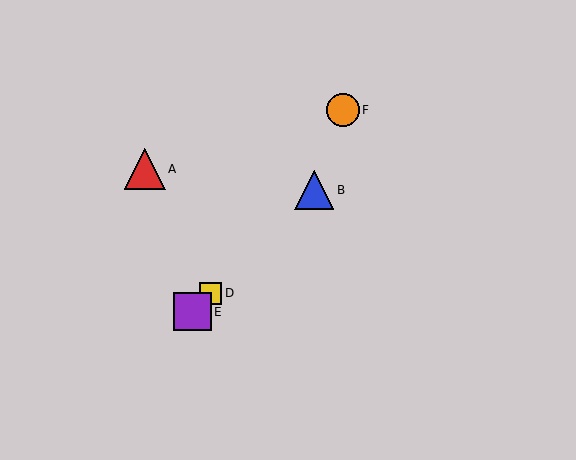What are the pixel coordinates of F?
Object F is at (343, 110).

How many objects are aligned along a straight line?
4 objects (B, C, D, E) are aligned along a straight line.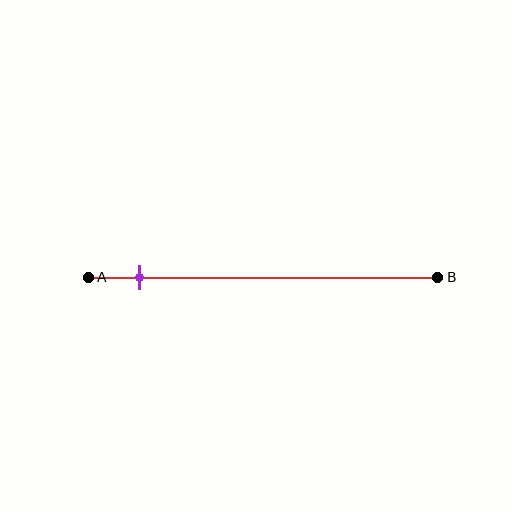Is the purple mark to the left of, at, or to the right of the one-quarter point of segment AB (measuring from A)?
The purple mark is to the left of the one-quarter point of segment AB.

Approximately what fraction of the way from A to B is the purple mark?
The purple mark is approximately 15% of the way from A to B.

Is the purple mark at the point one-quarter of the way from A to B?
No, the mark is at about 15% from A, not at the 25% one-quarter point.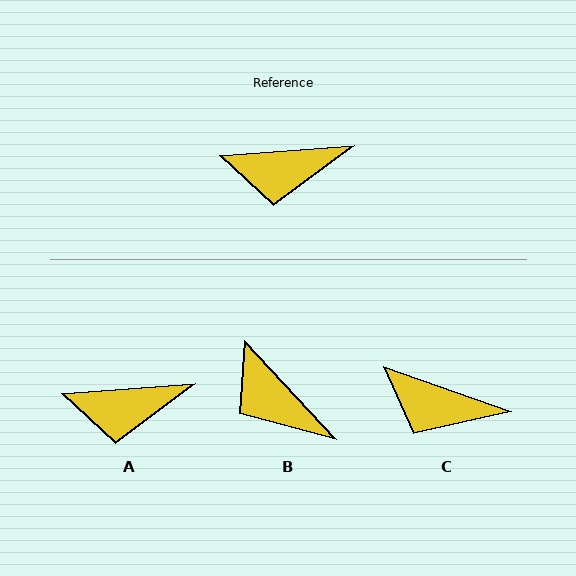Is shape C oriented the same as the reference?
No, it is off by about 24 degrees.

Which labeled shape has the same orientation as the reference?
A.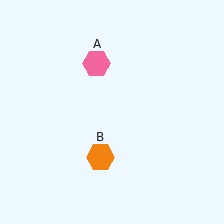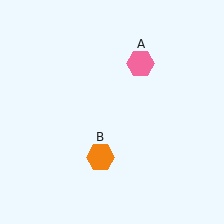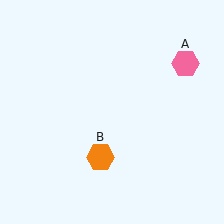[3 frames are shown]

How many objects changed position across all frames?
1 object changed position: pink hexagon (object A).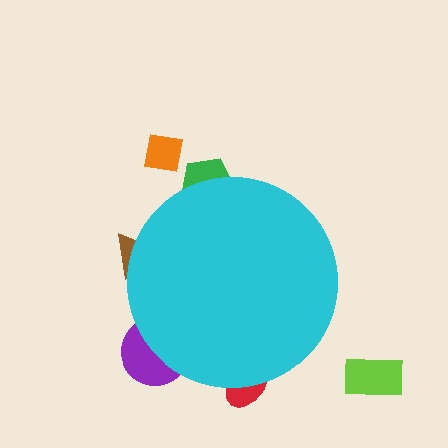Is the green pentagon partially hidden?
Yes, the green pentagon is partially hidden behind the cyan circle.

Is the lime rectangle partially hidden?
No, the lime rectangle is fully visible.